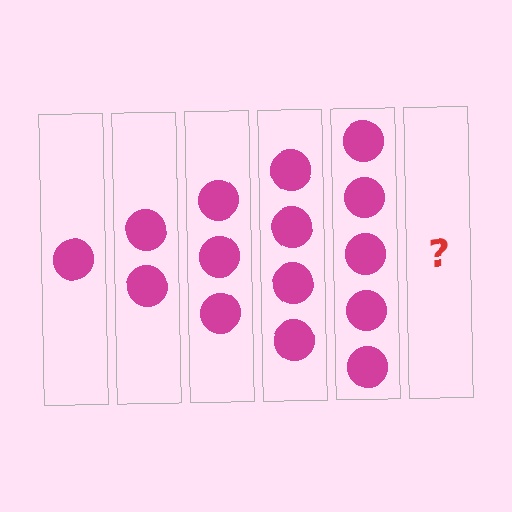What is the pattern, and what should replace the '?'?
The pattern is that each step adds one more circle. The '?' should be 6 circles.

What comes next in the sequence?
The next element should be 6 circles.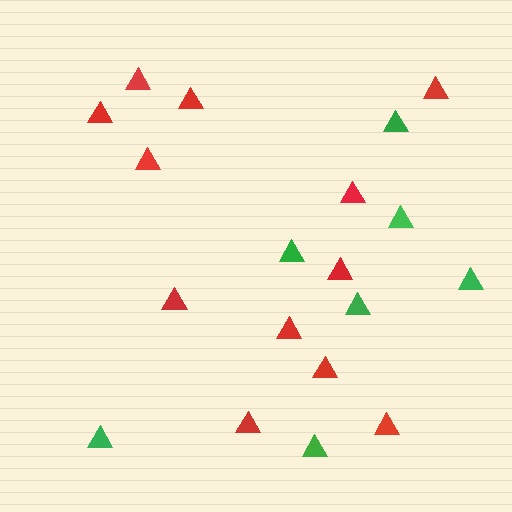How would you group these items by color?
There are 2 groups: one group of red triangles (12) and one group of green triangles (7).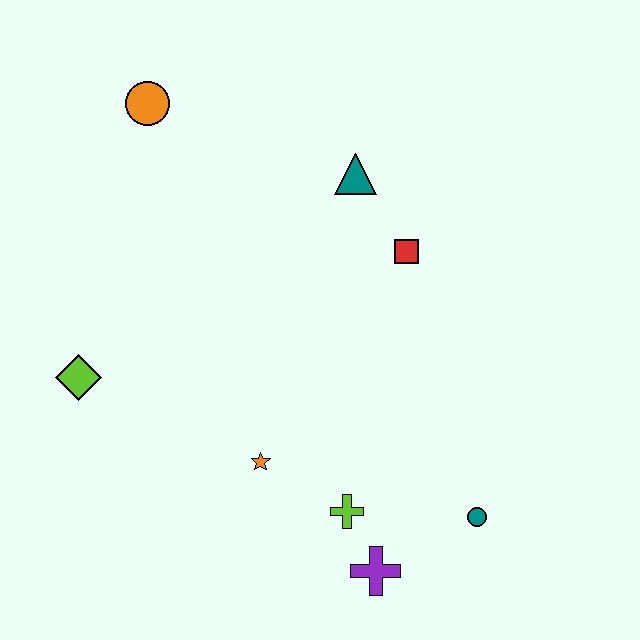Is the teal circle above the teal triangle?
No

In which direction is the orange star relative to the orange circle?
The orange star is below the orange circle.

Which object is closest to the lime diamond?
The orange star is closest to the lime diamond.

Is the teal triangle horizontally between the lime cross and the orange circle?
No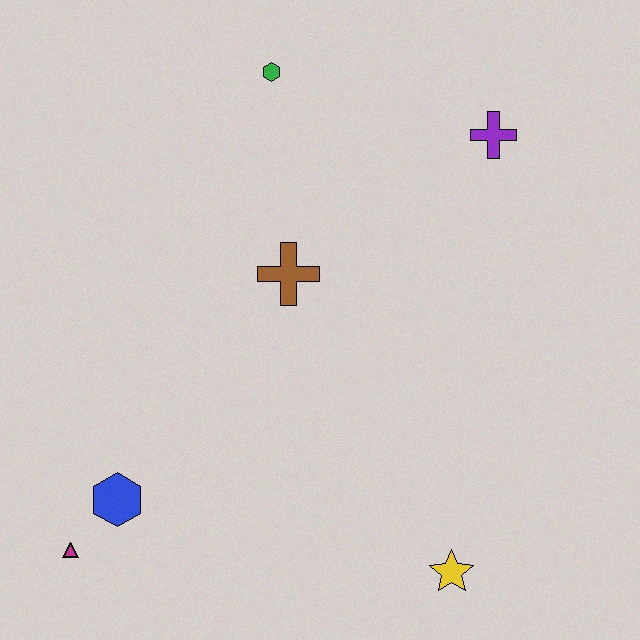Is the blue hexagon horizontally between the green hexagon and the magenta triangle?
Yes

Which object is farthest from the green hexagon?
The yellow star is farthest from the green hexagon.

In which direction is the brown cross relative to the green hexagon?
The brown cross is below the green hexagon.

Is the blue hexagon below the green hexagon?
Yes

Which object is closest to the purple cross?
The green hexagon is closest to the purple cross.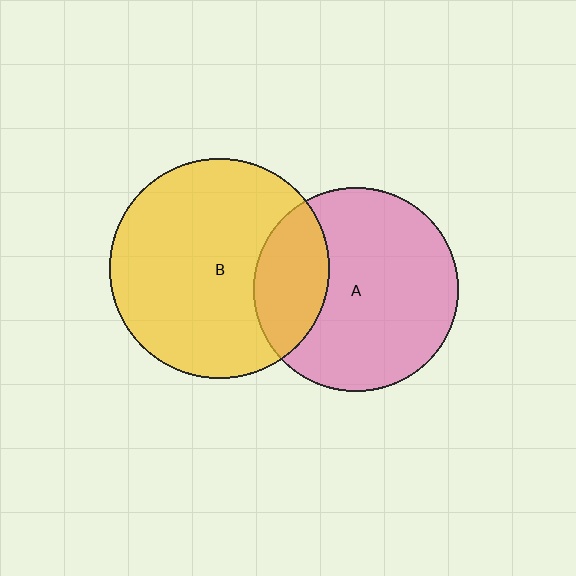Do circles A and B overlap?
Yes.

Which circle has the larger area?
Circle B (yellow).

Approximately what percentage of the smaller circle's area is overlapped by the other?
Approximately 25%.